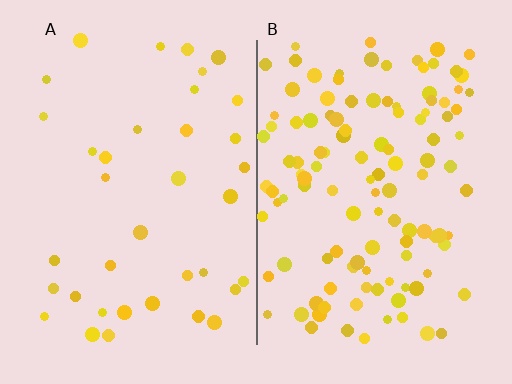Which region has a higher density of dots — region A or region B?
B (the right).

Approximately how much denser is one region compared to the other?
Approximately 3.2× — region B over region A.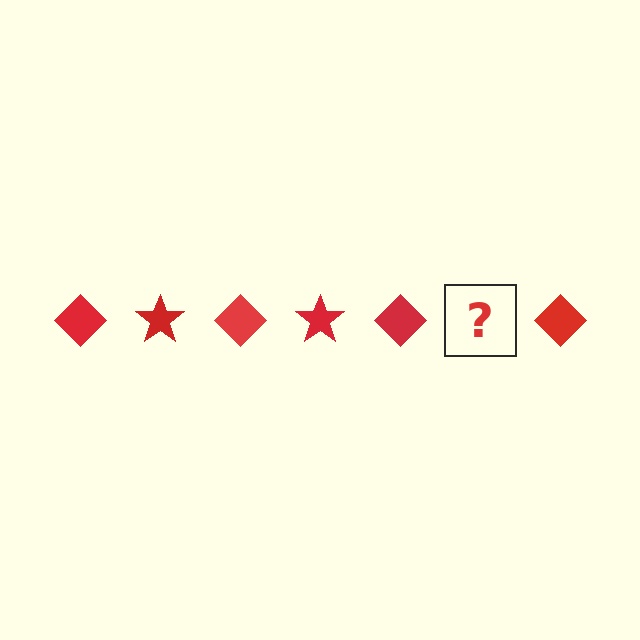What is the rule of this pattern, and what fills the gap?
The rule is that the pattern cycles through diamond, star shapes in red. The gap should be filled with a red star.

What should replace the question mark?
The question mark should be replaced with a red star.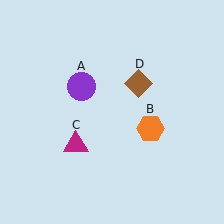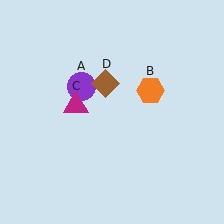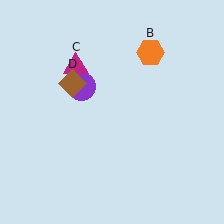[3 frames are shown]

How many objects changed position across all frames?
3 objects changed position: orange hexagon (object B), magenta triangle (object C), brown diamond (object D).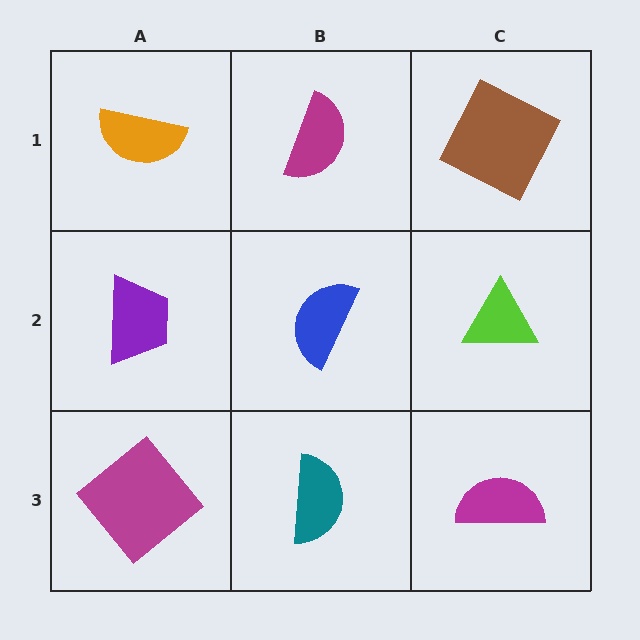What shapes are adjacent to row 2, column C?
A brown square (row 1, column C), a magenta semicircle (row 3, column C), a blue semicircle (row 2, column B).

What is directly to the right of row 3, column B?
A magenta semicircle.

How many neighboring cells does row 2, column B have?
4.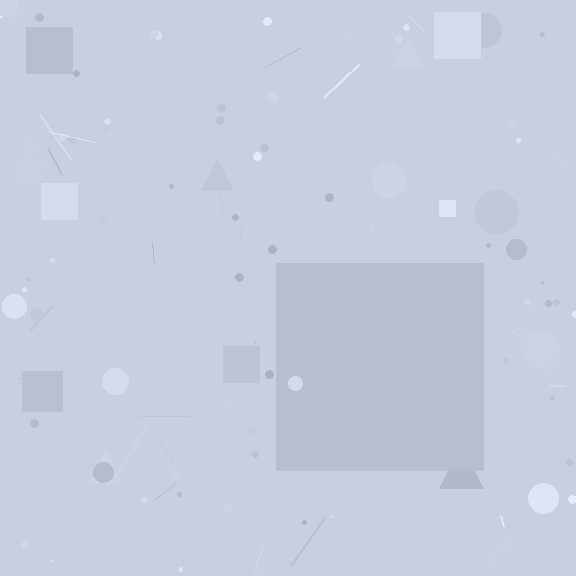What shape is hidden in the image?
A square is hidden in the image.